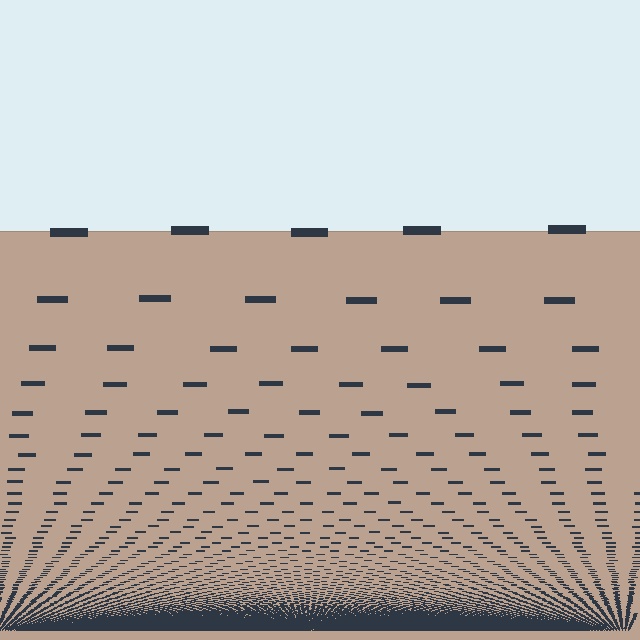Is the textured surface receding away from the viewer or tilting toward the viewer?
The surface appears to tilt toward the viewer. Texture elements get larger and sparser toward the top.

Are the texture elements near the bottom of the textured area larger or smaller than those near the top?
Smaller. The gradient is inverted — elements near the bottom are smaller and denser.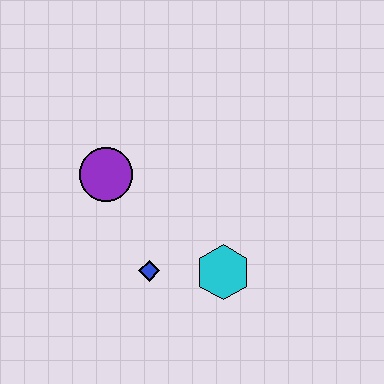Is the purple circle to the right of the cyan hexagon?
No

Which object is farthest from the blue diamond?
The purple circle is farthest from the blue diamond.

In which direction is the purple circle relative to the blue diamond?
The purple circle is above the blue diamond.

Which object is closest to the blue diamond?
The cyan hexagon is closest to the blue diamond.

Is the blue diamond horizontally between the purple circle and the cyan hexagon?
Yes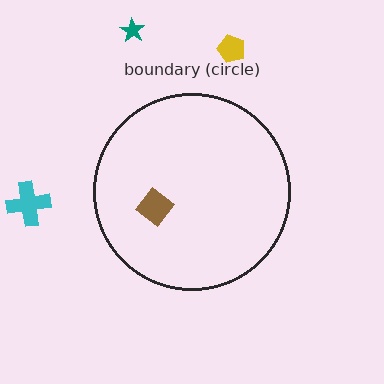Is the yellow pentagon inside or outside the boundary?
Outside.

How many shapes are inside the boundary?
1 inside, 3 outside.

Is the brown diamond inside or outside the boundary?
Inside.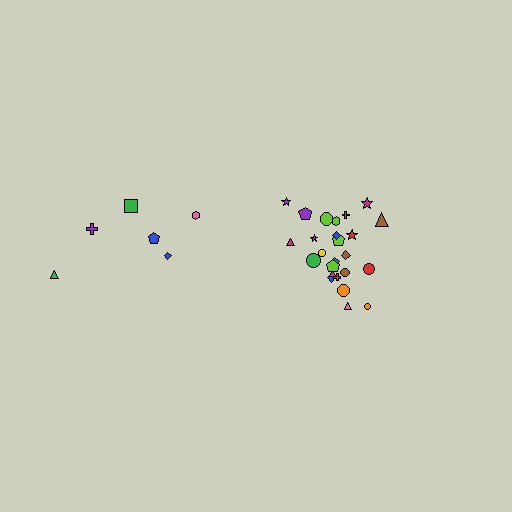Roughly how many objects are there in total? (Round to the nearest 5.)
Roughly 30 objects in total.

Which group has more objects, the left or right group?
The right group.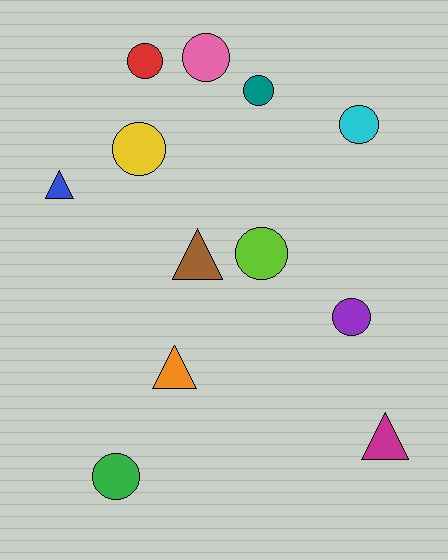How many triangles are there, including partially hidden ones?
There are 4 triangles.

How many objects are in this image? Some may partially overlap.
There are 12 objects.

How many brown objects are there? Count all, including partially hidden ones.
There is 1 brown object.